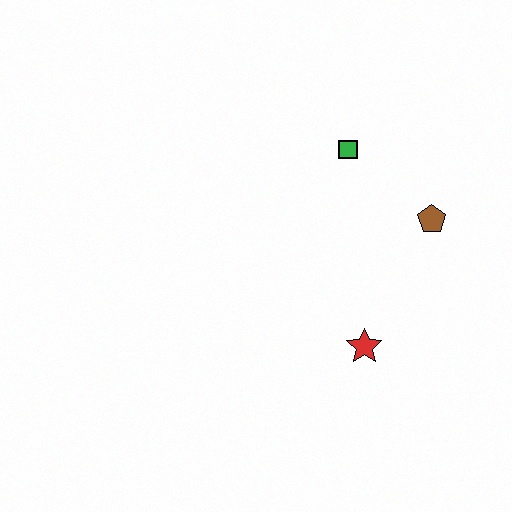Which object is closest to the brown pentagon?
The green square is closest to the brown pentagon.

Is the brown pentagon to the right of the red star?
Yes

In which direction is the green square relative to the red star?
The green square is above the red star.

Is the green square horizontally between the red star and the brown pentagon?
No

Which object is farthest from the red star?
The green square is farthest from the red star.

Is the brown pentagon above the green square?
No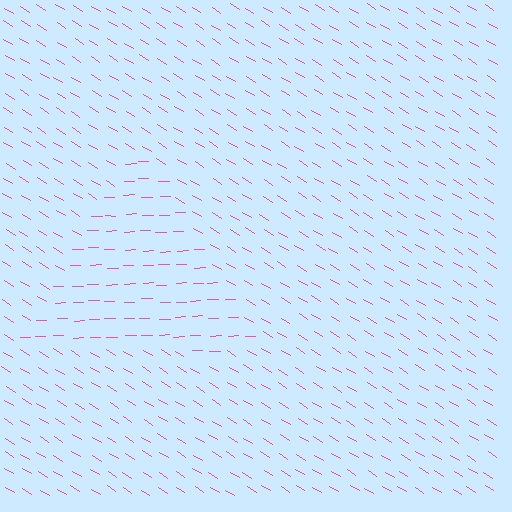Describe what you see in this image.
The image is filled with small pink line segments. A triangle region in the image has lines oriented differently from the surrounding lines, creating a visible texture boundary.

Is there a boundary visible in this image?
Yes, there is a texture boundary formed by a change in line orientation.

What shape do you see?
I see a triangle.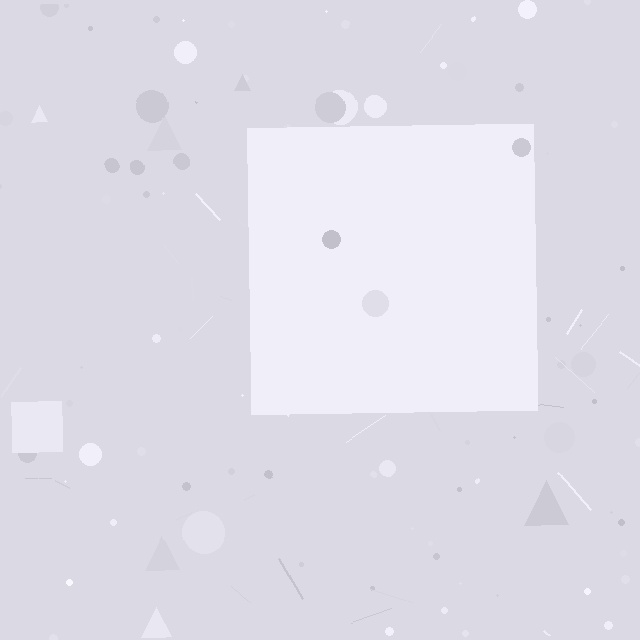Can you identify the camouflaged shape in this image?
The camouflaged shape is a square.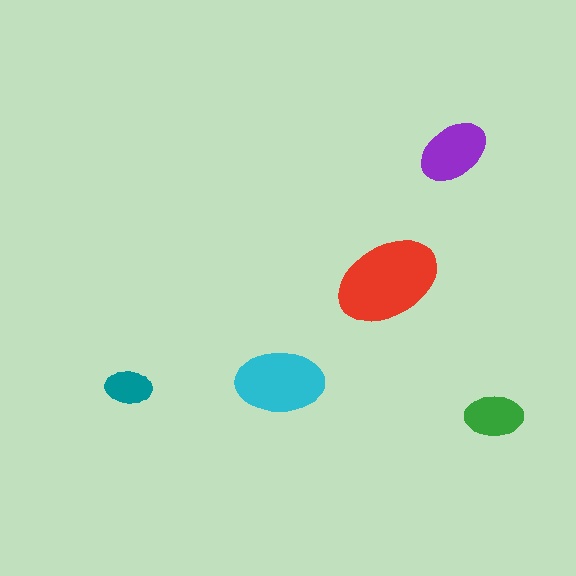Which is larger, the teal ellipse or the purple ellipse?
The purple one.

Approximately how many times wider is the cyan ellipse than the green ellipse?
About 1.5 times wider.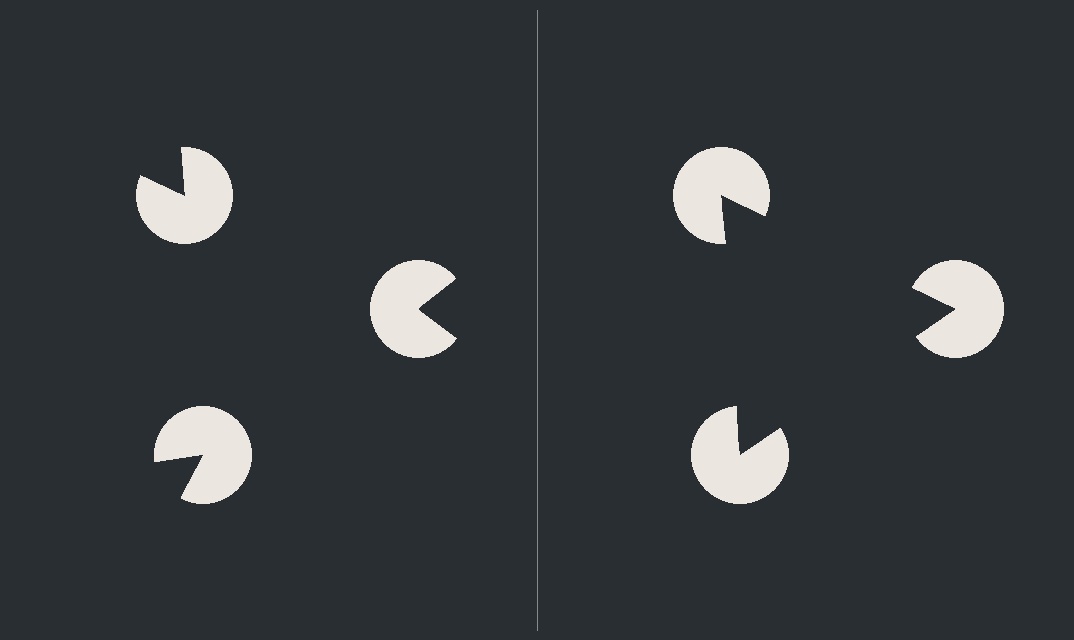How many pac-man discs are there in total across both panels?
6 — 3 on each side.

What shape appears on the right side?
An illusory triangle.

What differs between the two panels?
The pac-man discs are positioned identically on both sides; only the wedge orientations differ. On the right they align to a triangle; on the left they are misaligned.